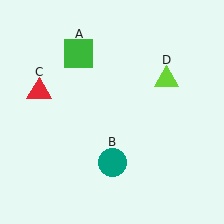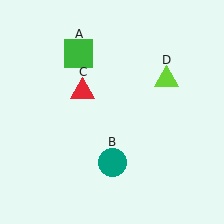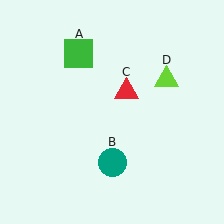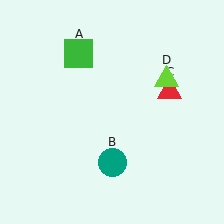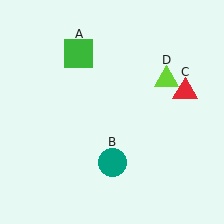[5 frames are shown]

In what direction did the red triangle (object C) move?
The red triangle (object C) moved right.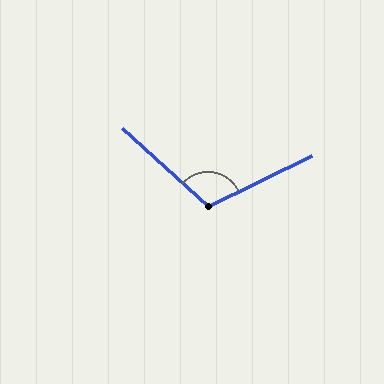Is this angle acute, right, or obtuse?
It is obtuse.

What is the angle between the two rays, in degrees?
Approximately 112 degrees.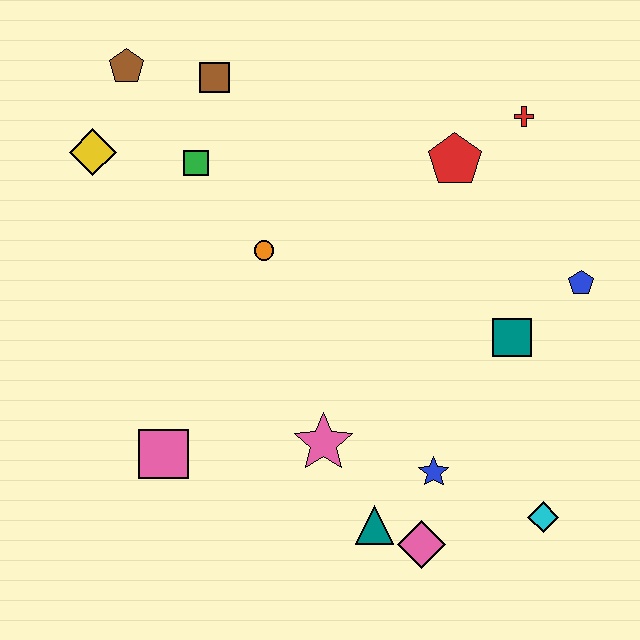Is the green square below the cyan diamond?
No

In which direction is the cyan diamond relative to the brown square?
The cyan diamond is below the brown square.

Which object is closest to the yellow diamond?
The brown pentagon is closest to the yellow diamond.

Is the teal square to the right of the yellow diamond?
Yes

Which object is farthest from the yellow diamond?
The cyan diamond is farthest from the yellow diamond.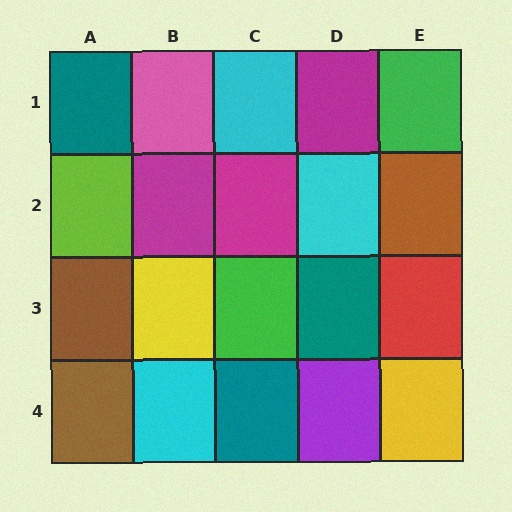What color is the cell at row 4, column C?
Teal.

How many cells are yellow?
2 cells are yellow.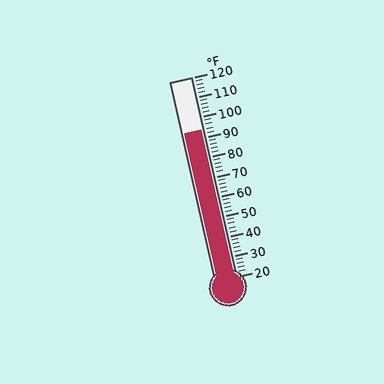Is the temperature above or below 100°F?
The temperature is below 100°F.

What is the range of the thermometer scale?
The thermometer scale ranges from 20°F to 120°F.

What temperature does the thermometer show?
The thermometer shows approximately 94°F.